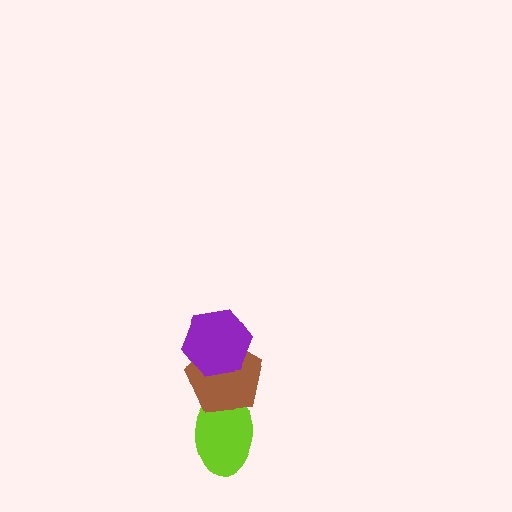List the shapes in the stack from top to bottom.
From top to bottom: the purple hexagon, the brown pentagon, the lime ellipse.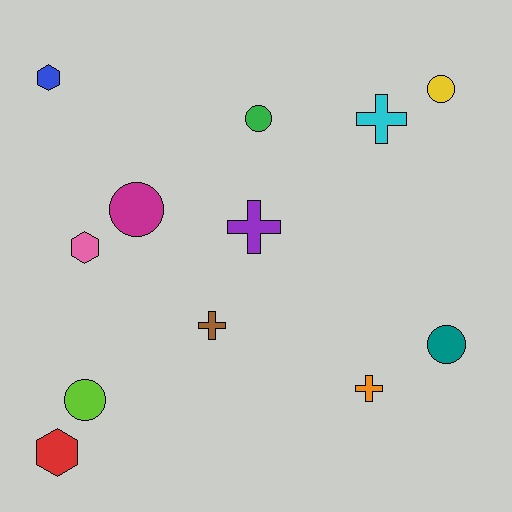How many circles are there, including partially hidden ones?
There are 5 circles.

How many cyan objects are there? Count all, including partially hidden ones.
There is 1 cyan object.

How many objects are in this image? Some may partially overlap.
There are 12 objects.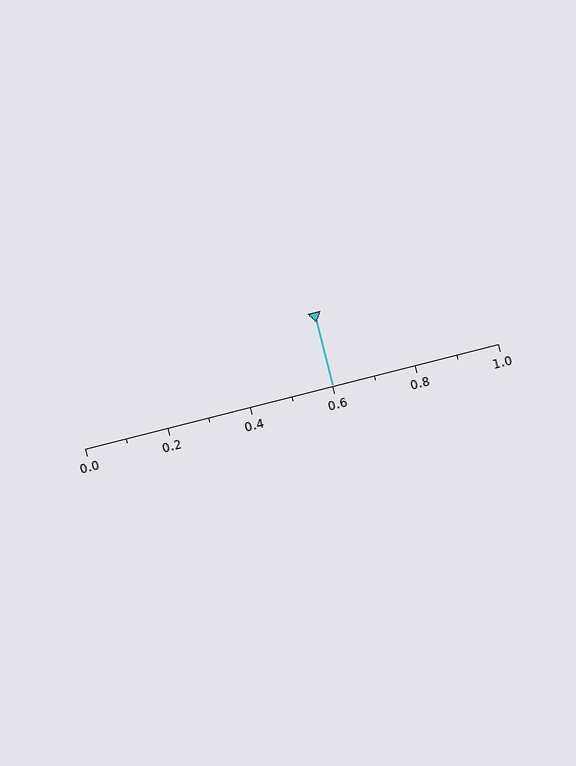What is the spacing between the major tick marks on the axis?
The major ticks are spaced 0.2 apart.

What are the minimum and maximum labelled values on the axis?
The axis runs from 0.0 to 1.0.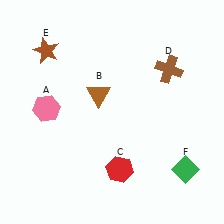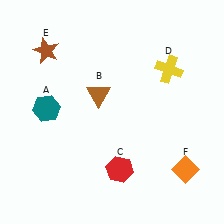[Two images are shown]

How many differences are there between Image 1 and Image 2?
There are 3 differences between the two images.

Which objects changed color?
A changed from pink to teal. D changed from brown to yellow. F changed from green to orange.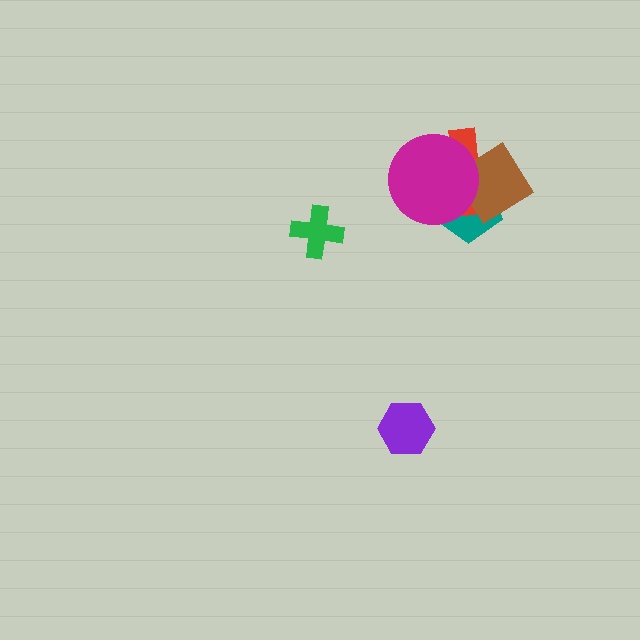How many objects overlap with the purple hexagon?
0 objects overlap with the purple hexagon.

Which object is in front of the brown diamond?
The magenta circle is in front of the brown diamond.